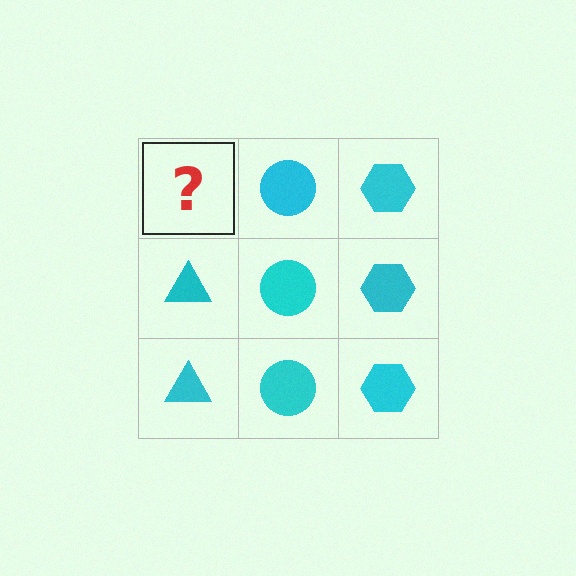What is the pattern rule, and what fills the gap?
The rule is that each column has a consistent shape. The gap should be filled with a cyan triangle.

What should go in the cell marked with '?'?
The missing cell should contain a cyan triangle.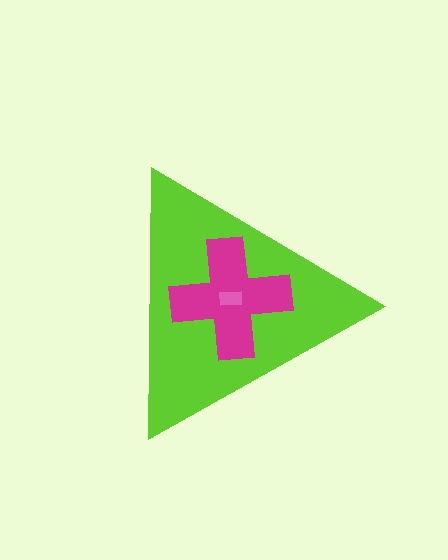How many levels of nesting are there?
3.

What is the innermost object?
The pink rectangle.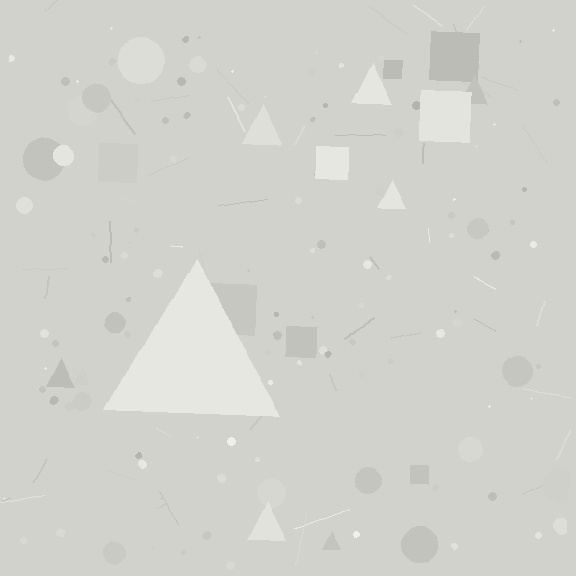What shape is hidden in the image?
A triangle is hidden in the image.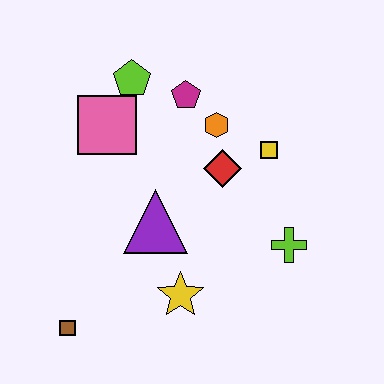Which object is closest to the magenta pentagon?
The orange hexagon is closest to the magenta pentagon.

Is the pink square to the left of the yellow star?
Yes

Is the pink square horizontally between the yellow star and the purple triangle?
No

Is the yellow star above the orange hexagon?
No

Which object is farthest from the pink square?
The lime cross is farthest from the pink square.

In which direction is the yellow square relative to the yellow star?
The yellow square is above the yellow star.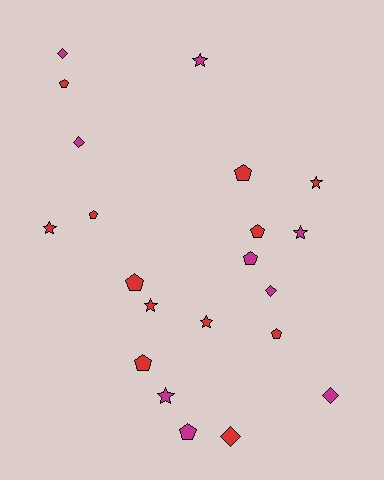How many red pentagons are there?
There are 7 red pentagons.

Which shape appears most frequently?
Pentagon, with 9 objects.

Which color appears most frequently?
Red, with 12 objects.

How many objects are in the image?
There are 21 objects.